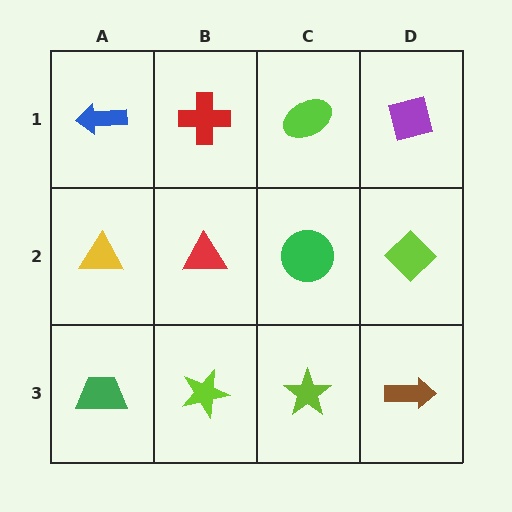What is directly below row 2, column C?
A lime star.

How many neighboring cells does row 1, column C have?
3.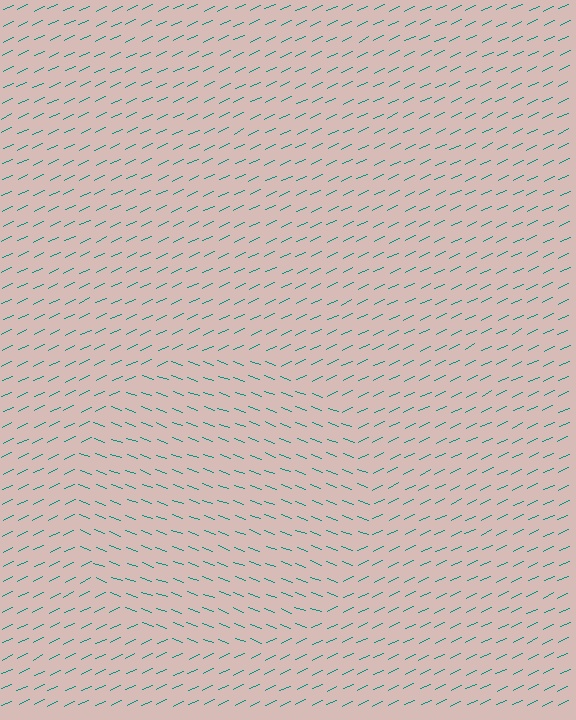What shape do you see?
I see a circle.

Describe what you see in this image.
The image is filled with small teal line segments. A circle region in the image has lines oriented differently from the surrounding lines, creating a visible texture boundary.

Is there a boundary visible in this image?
Yes, there is a texture boundary formed by a change in line orientation.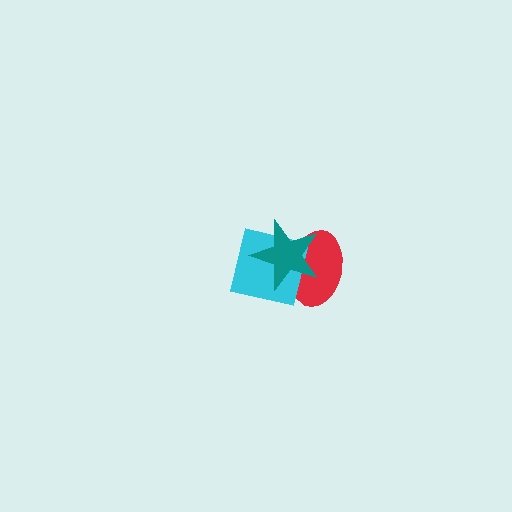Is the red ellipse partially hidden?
Yes, it is partially covered by another shape.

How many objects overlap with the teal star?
2 objects overlap with the teal star.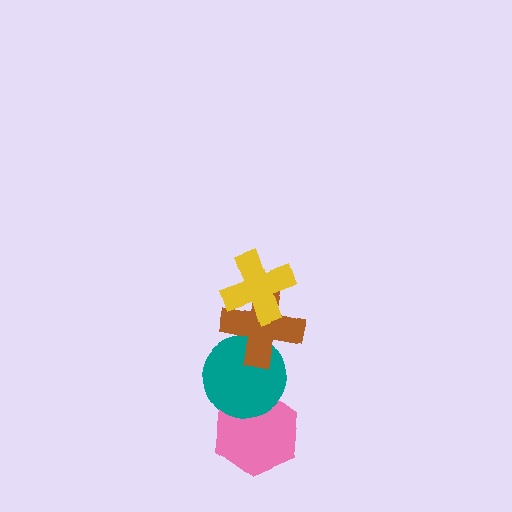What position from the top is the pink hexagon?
The pink hexagon is 4th from the top.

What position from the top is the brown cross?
The brown cross is 2nd from the top.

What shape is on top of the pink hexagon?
The teal circle is on top of the pink hexagon.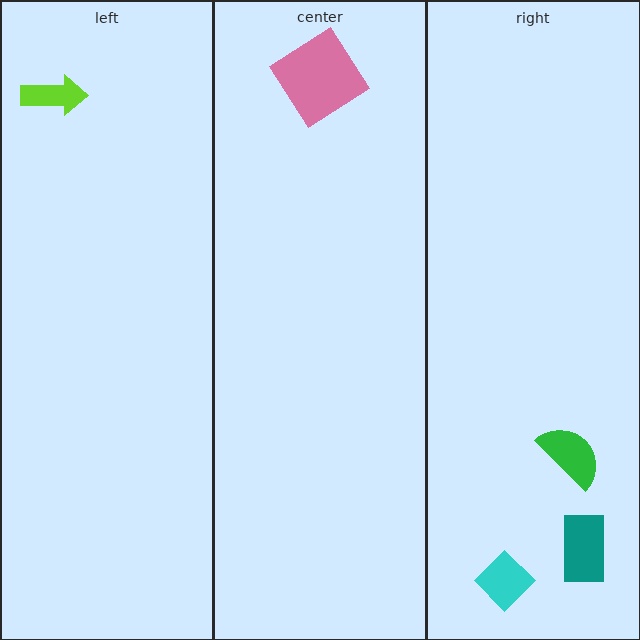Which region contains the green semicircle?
The right region.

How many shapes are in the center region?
1.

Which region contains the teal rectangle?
The right region.